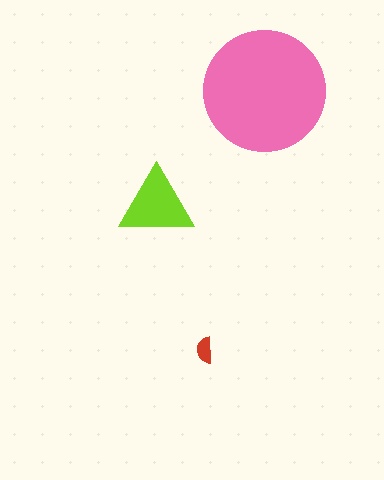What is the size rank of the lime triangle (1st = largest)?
2nd.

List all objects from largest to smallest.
The pink circle, the lime triangle, the red semicircle.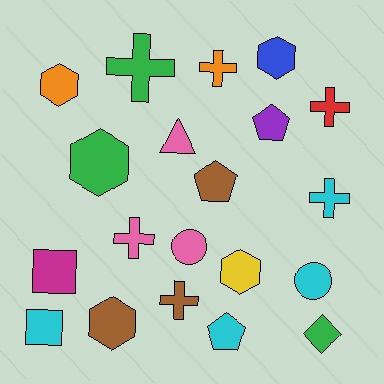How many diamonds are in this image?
There is 1 diamond.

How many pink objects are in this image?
There are 3 pink objects.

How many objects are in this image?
There are 20 objects.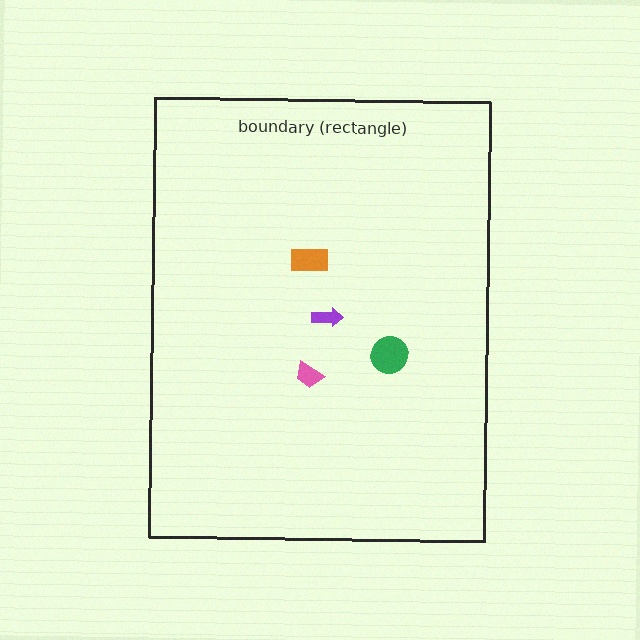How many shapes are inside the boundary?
4 inside, 0 outside.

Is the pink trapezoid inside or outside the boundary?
Inside.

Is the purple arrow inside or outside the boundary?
Inside.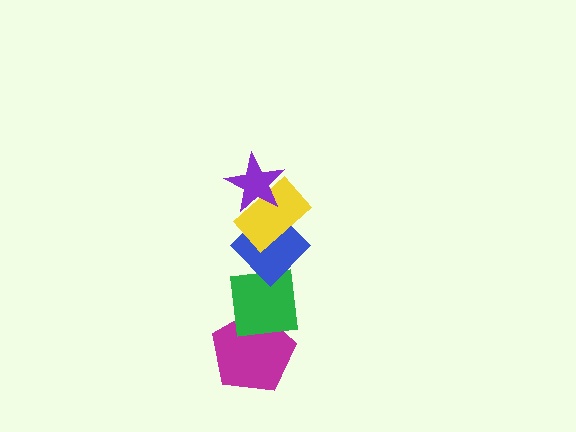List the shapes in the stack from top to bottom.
From top to bottom: the purple star, the yellow rectangle, the blue diamond, the green square, the magenta pentagon.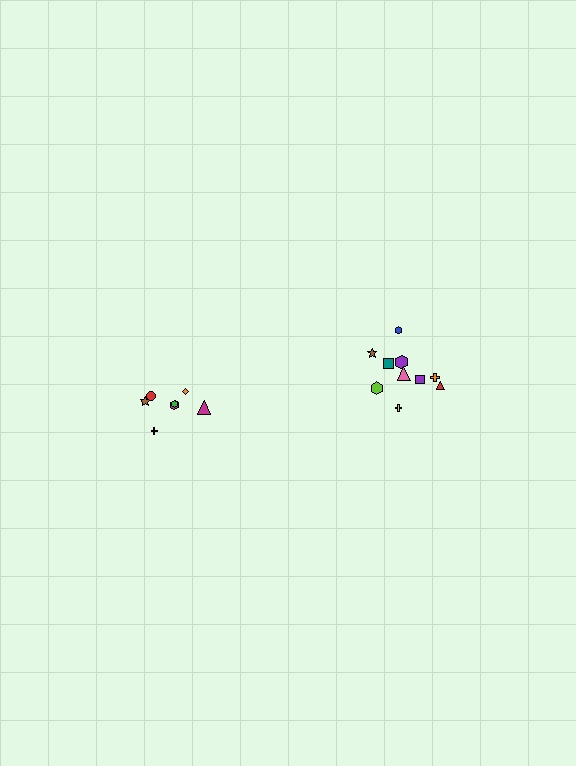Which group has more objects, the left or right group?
The right group.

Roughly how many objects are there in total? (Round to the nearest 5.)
Roughly 15 objects in total.